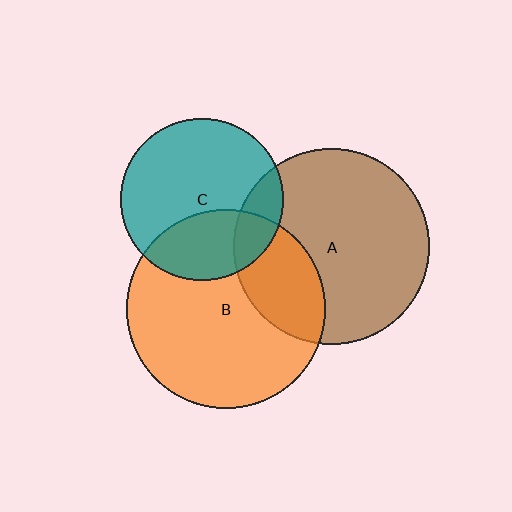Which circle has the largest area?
Circle B (orange).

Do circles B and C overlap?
Yes.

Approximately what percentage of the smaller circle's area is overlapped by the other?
Approximately 35%.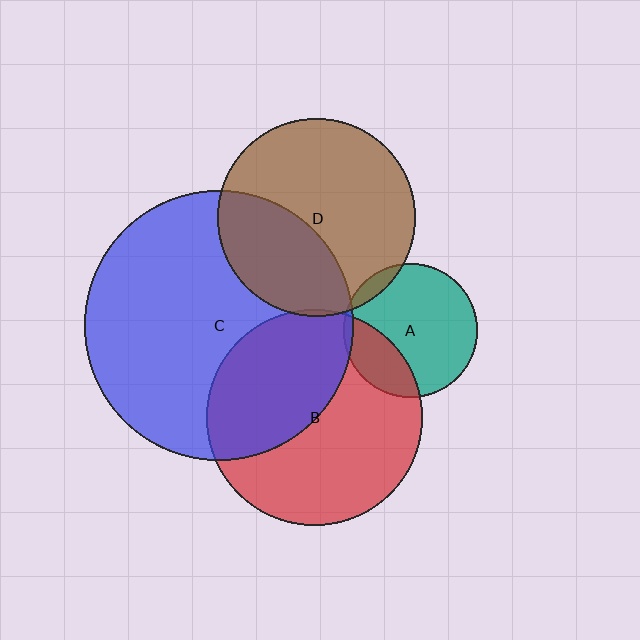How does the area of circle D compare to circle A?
Approximately 2.2 times.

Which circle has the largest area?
Circle C (blue).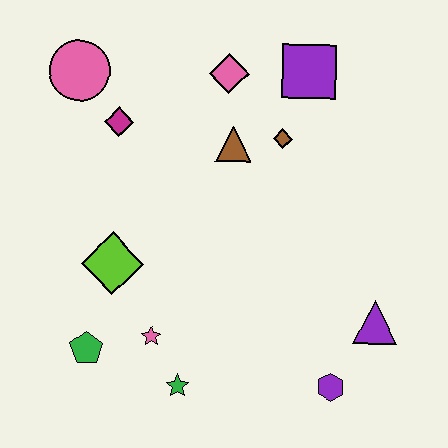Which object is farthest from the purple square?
The green pentagon is farthest from the purple square.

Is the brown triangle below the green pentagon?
No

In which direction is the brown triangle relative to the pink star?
The brown triangle is above the pink star.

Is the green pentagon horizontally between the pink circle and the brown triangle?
Yes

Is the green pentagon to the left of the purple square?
Yes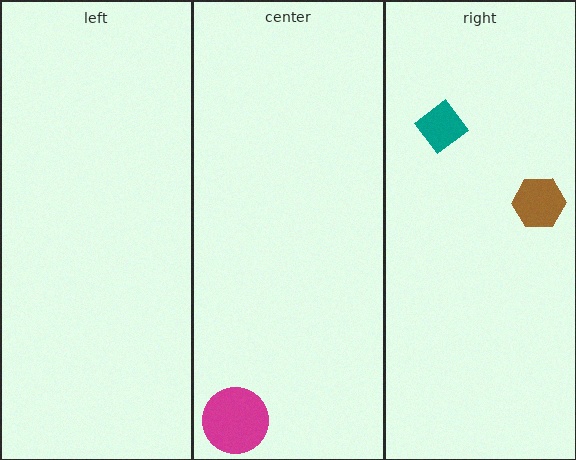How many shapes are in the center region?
1.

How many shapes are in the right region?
2.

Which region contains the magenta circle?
The center region.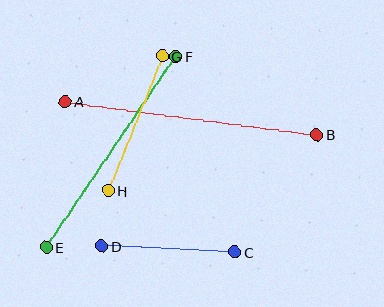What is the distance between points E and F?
The distance is approximately 231 pixels.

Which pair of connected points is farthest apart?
Points A and B are farthest apart.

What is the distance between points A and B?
The distance is approximately 254 pixels.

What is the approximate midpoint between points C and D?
The midpoint is at approximately (168, 249) pixels.